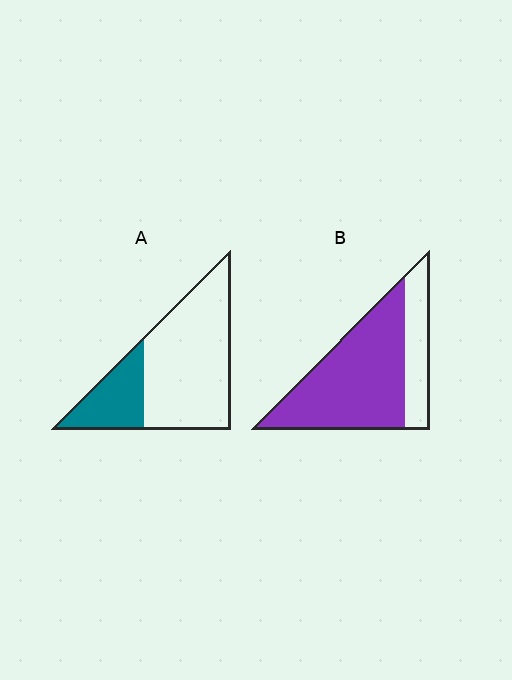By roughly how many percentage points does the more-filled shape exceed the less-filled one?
By roughly 45 percentage points (B over A).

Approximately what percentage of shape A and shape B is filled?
A is approximately 25% and B is approximately 75%.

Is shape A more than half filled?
No.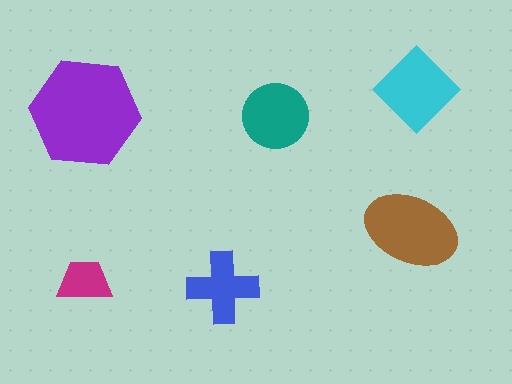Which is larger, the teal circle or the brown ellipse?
The brown ellipse.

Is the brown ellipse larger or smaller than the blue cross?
Larger.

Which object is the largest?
The purple hexagon.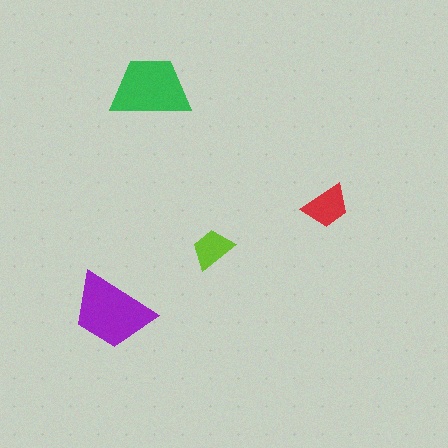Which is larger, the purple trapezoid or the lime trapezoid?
The purple one.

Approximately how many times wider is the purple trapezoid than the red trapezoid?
About 2 times wider.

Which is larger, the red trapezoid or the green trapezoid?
The green one.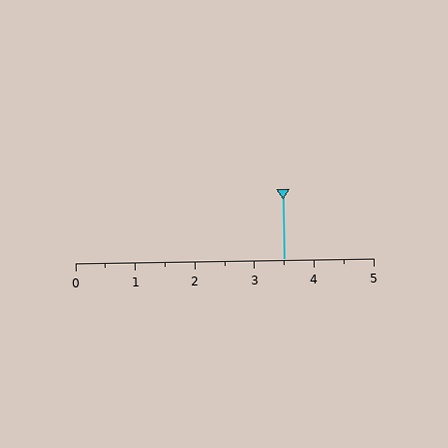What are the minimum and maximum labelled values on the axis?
The axis runs from 0 to 5.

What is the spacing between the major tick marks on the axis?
The major ticks are spaced 1 apart.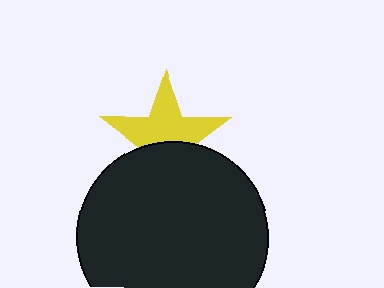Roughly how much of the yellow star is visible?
About half of it is visible (roughly 58%).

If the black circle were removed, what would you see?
You would see the complete yellow star.